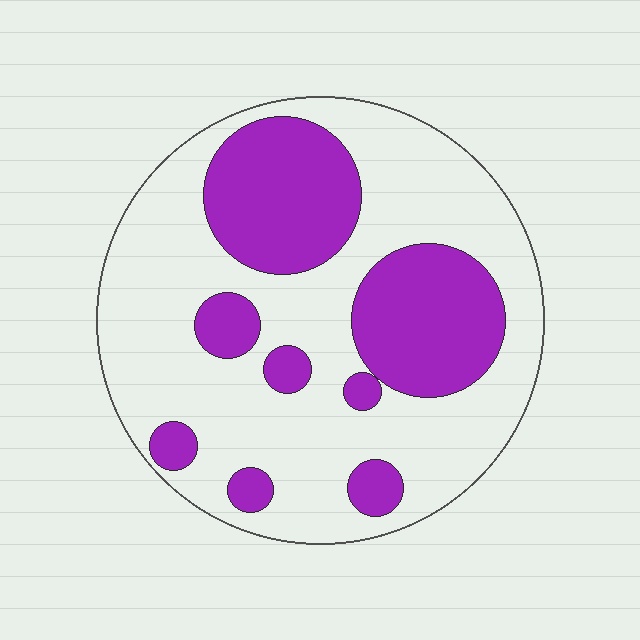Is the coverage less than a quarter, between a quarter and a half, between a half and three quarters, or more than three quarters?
Between a quarter and a half.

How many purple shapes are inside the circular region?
8.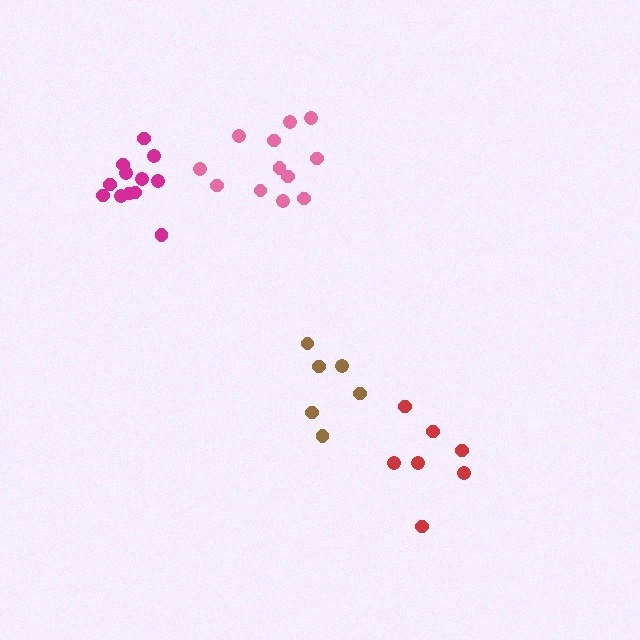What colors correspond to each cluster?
The clusters are colored: brown, pink, red, magenta.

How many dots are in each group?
Group 1: 6 dots, Group 2: 12 dots, Group 3: 7 dots, Group 4: 12 dots (37 total).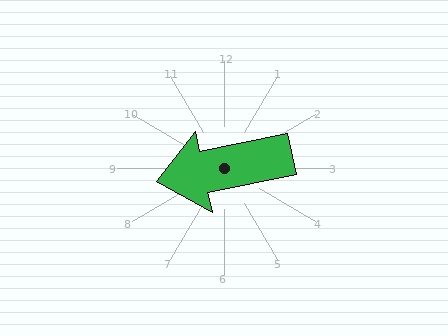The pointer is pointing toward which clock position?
Roughly 9 o'clock.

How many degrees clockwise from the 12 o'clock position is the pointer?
Approximately 258 degrees.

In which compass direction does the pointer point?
West.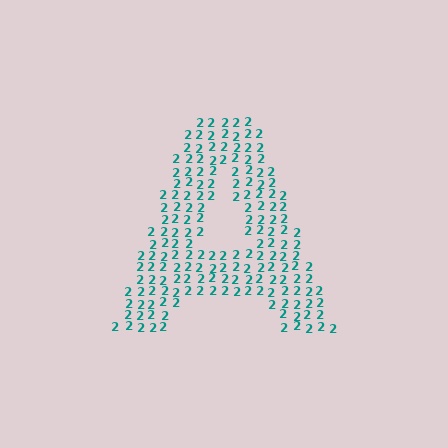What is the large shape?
The large shape is the letter A.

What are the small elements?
The small elements are digit 2's.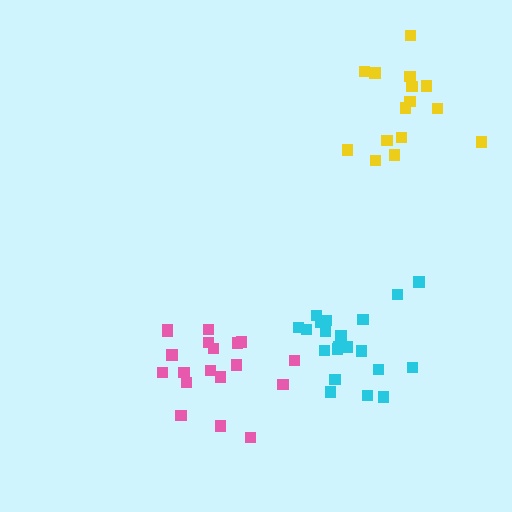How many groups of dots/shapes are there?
There are 3 groups.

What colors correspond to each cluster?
The clusters are colored: pink, cyan, yellow.